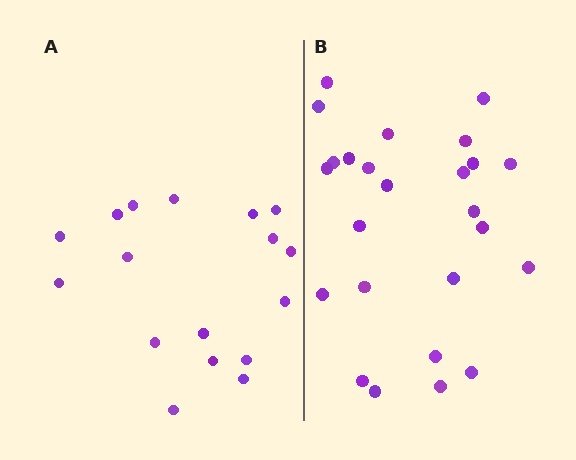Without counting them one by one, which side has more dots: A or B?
Region B (the right region) has more dots.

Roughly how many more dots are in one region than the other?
Region B has roughly 8 or so more dots than region A.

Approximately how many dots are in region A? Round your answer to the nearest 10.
About 20 dots. (The exact count is 17, which rounds to 20.)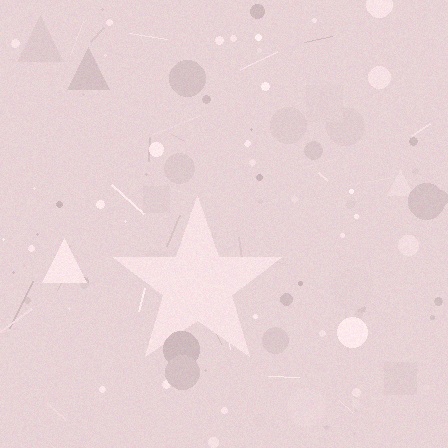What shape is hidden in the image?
A star is hidden in the image.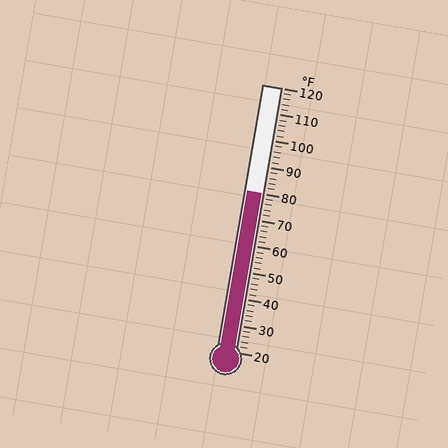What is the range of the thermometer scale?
The thermometer scale ranges from 20°F to 120°F.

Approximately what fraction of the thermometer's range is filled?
The thermometer is filled to approximately 60% of its range.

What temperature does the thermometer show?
The thermometer shows approximately 80°F.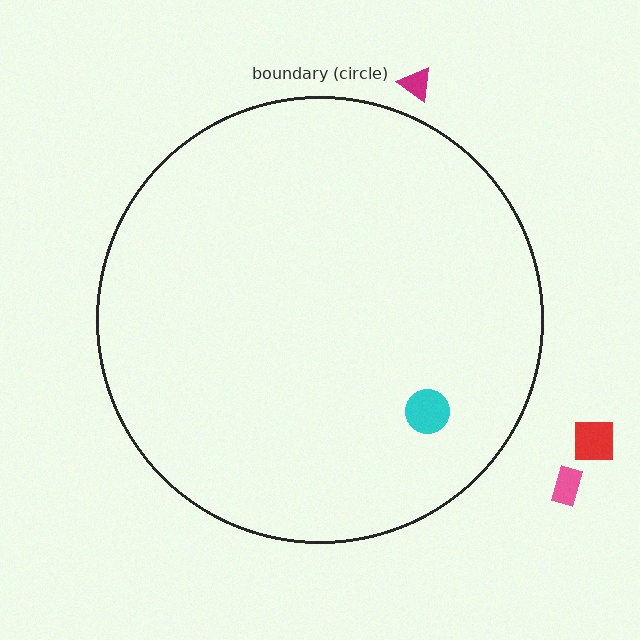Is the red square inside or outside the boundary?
Outside.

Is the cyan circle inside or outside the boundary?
Inside.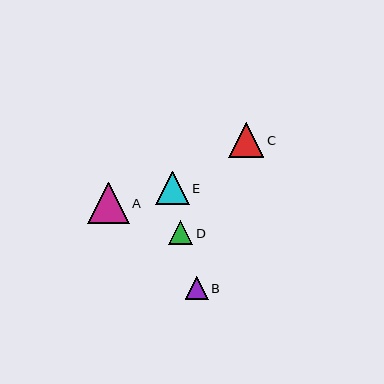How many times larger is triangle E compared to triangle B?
Triangle E is approximately 1.4 times the size of triangle B.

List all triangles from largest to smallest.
From largest to smallest: A, C, E, D, B.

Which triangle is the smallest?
Triangle B is the smallest with a size of approximately 23 pixels.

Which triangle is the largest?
Triangle A is the largest with a size of approximately 41 pixels.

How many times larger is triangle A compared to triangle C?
Triangle A is approximately 1.2 times the size of triangle C.